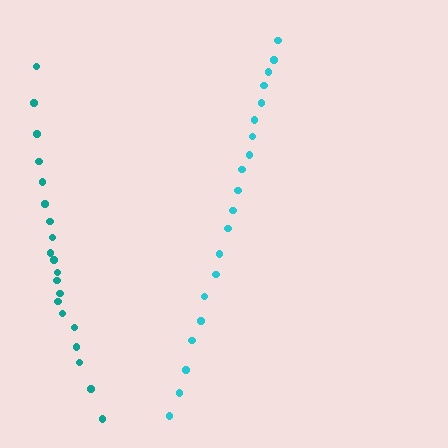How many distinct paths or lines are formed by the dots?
There are 2 distinct paths.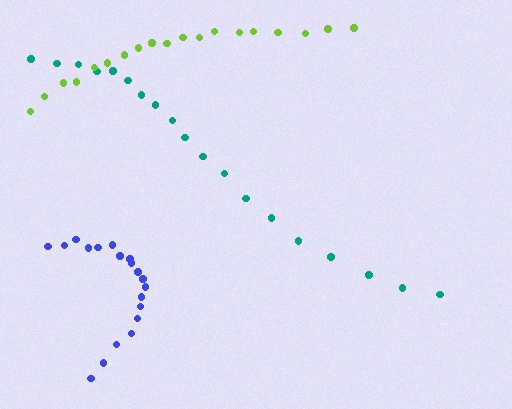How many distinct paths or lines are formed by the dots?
There are 3 distinct paths.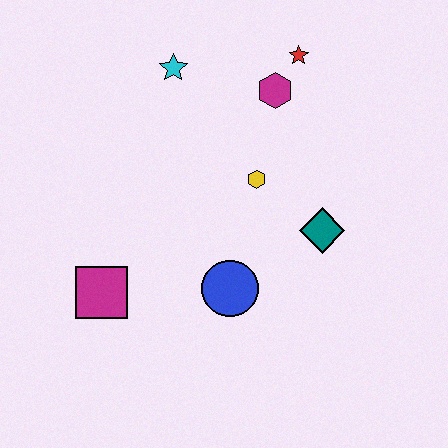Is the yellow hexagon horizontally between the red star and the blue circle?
Yes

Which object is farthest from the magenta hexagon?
The magenta square is farthest from the magenta hexagon.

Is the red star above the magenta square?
Yes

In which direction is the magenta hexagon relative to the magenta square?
The magenta hexagon is above the magenta square.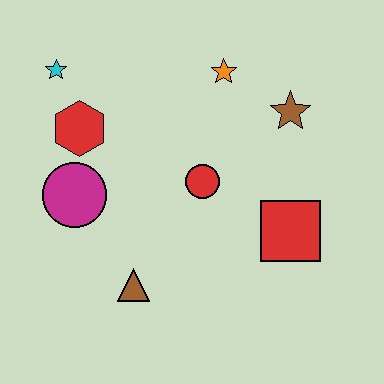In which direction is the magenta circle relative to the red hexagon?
The magenta circle is below the red hexagon.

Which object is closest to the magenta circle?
The red hexagon is closest to the magenta circle.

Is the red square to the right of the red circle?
Yes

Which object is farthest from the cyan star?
The red square is farthest from the cyan star.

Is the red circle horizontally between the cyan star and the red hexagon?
No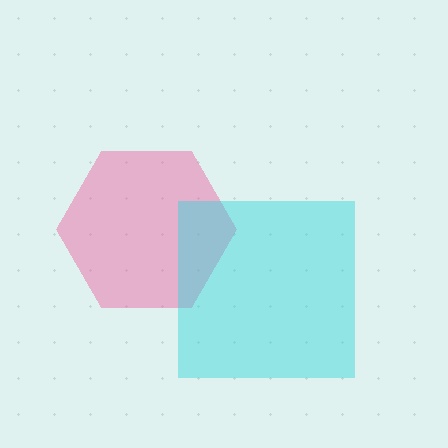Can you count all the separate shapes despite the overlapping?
Yes, there are 2 separate shapes.